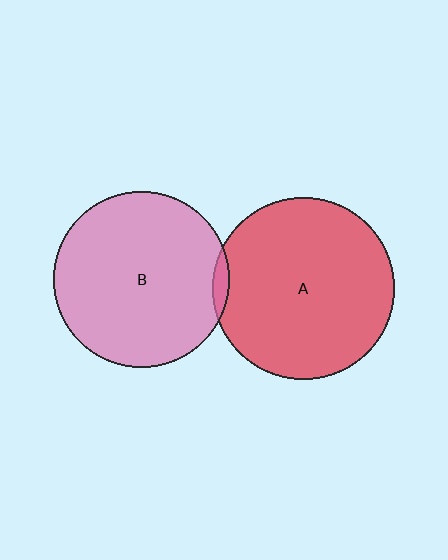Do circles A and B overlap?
Yes.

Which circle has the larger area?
Circle A (red).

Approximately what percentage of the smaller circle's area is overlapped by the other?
Approximately 5%.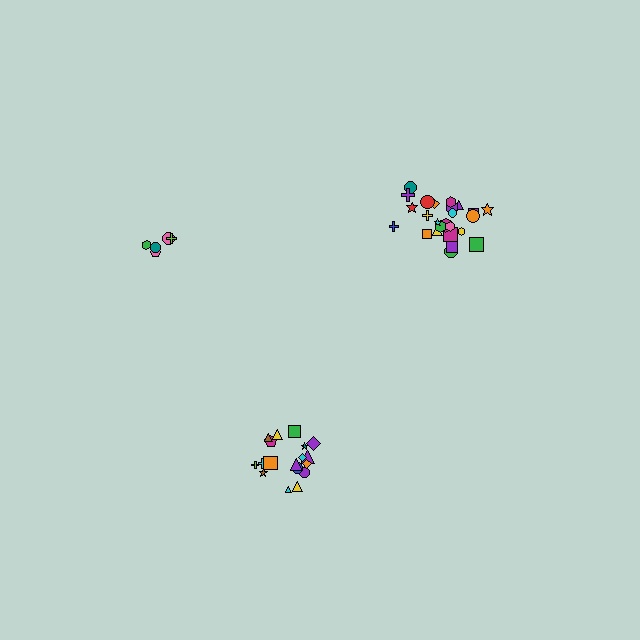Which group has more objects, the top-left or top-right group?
The top-right group.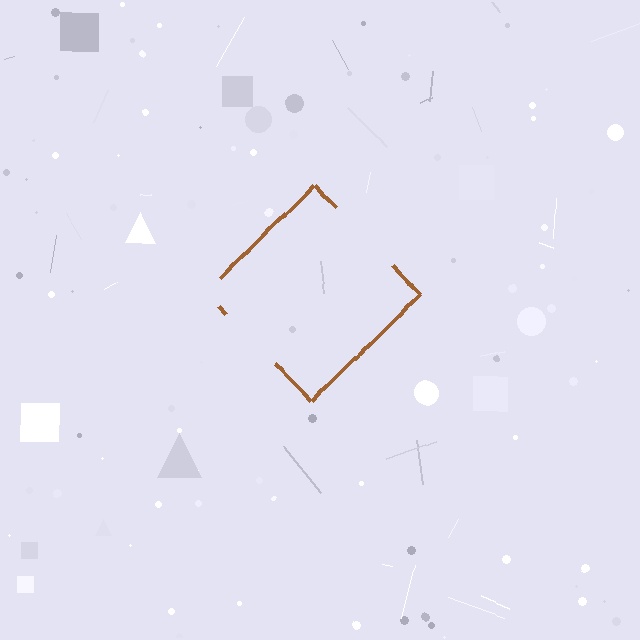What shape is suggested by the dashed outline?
The dashed outline suggests a diamond.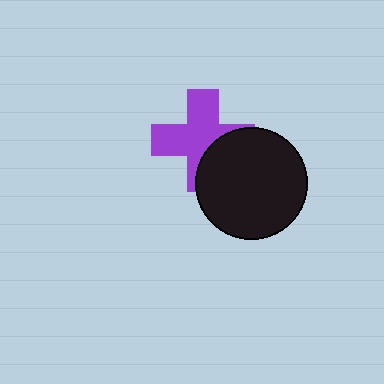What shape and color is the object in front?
The object in front is a black circle.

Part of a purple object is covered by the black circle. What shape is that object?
It is a cross.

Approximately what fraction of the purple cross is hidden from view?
Roughly 34% of the purple cross is hidden behind the black circle.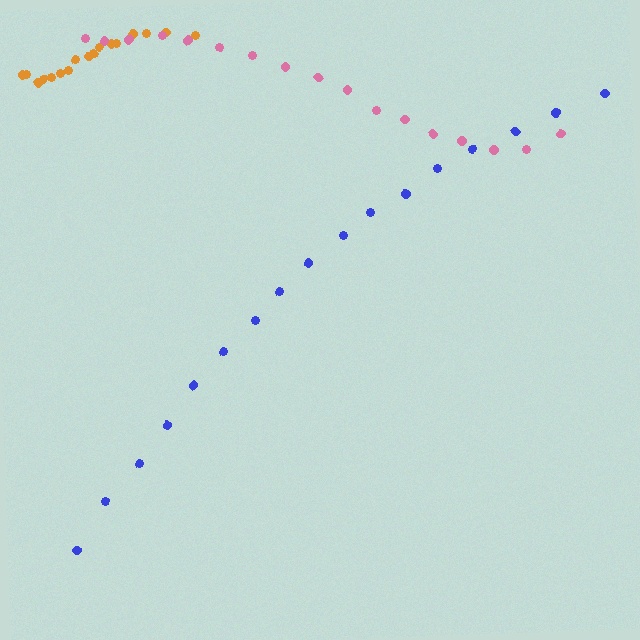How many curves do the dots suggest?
There are 3 distinct paths.